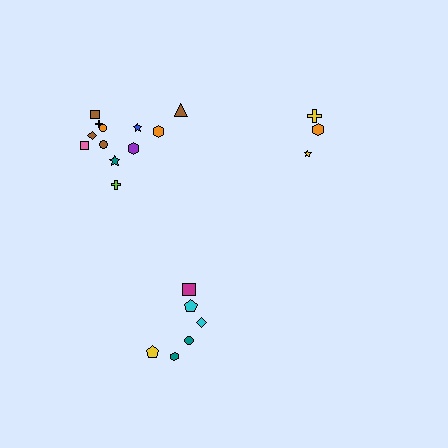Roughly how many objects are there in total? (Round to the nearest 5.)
Roughly 20 objects in total.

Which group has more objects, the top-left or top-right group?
The top-left group.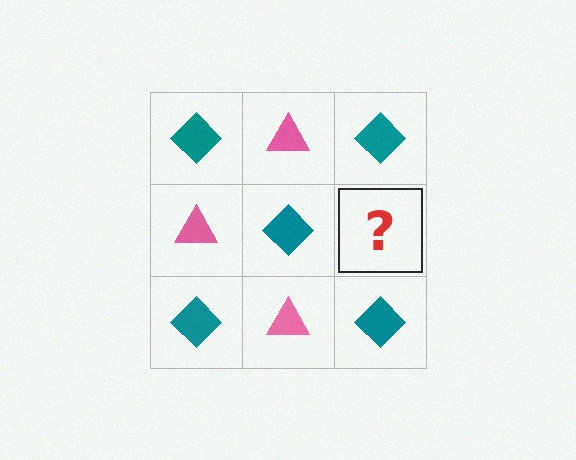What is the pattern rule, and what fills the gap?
The rule is that it alternates teal diamond and pink triangle in a checkerboard pattern. The gap should be filled with a pink triangle.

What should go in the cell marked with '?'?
The missing cell should contain a pink triangle.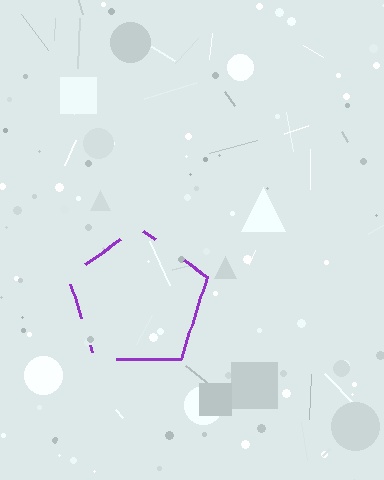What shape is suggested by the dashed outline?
The dashed outline suggests a pentagon.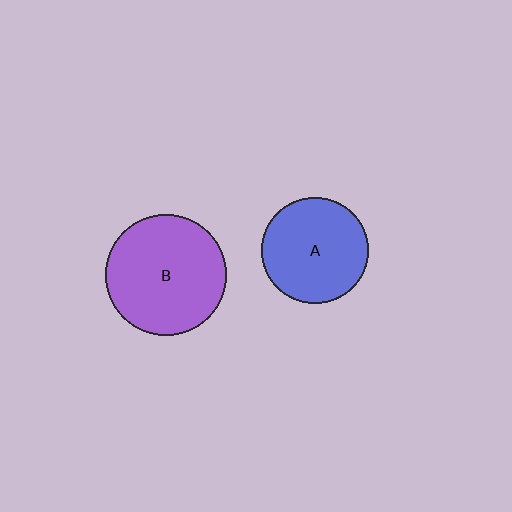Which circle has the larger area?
Circle B (purple).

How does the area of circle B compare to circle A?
Approximately 1.3 times.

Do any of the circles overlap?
No, none of the circles overlap.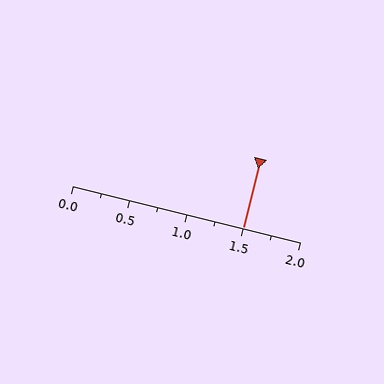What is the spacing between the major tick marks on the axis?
The major ticks are spaced 0.5 apart.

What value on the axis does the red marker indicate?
The marker indicates approximately 1.5.